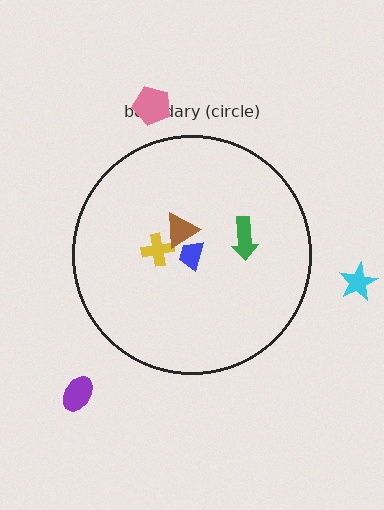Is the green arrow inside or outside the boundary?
Inside.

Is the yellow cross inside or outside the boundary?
Inside.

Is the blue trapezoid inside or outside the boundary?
Inside.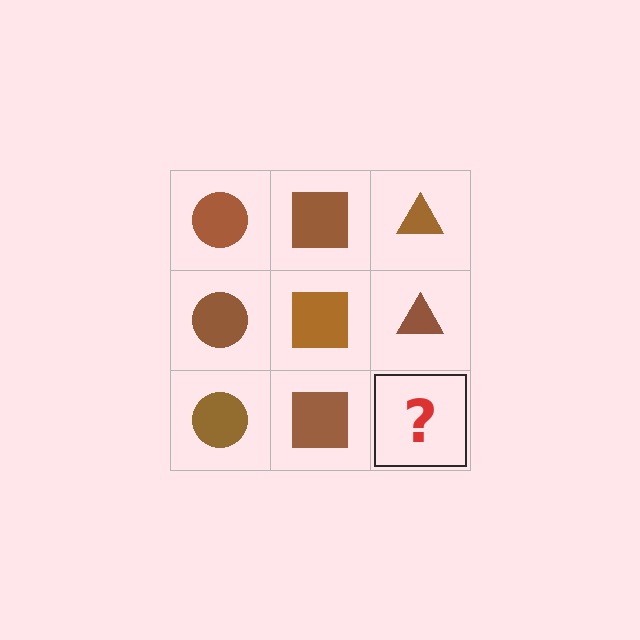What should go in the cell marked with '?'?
The missing cell should contain a brown triangle.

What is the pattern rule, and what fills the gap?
The rule is that each column has a consistent shape. The gap should be filled with a brown triangle.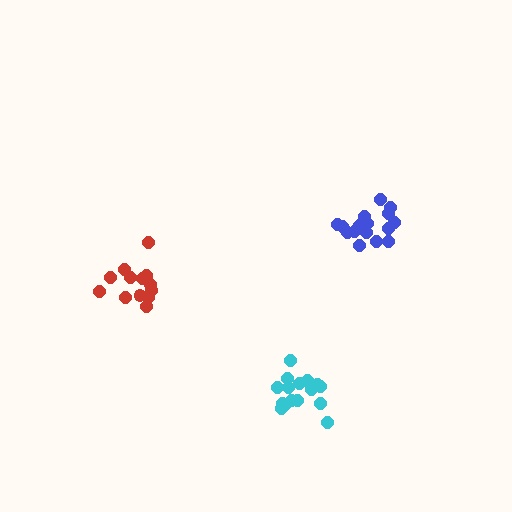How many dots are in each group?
Group 1: 16 dots, Group 2: 13 dots, Group 3: 16 dots (45 total).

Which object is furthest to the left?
The red cluster is leftmost.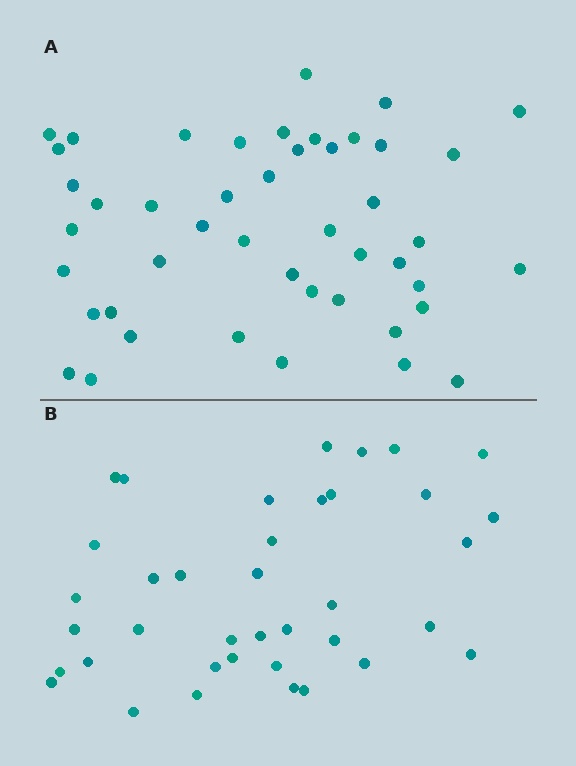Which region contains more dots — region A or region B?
Region A (the top region) has more dots.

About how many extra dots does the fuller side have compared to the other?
Region A has roughly 8 or so more dots than region B.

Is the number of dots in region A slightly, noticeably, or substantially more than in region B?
Region A has only slightly more — the two regions are fairly close. The ratio is roughly 1.2 to 1.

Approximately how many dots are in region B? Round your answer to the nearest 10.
About 40 dots. (The exact count is 38, which rounds to 40.)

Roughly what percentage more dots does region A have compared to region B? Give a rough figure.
About 20% more.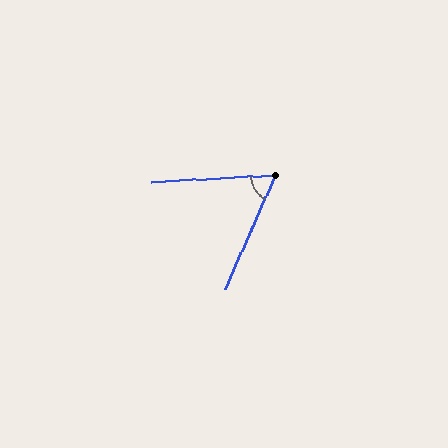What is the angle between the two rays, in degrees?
Approximately 63 degrees.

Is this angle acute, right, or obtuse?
It is acute.